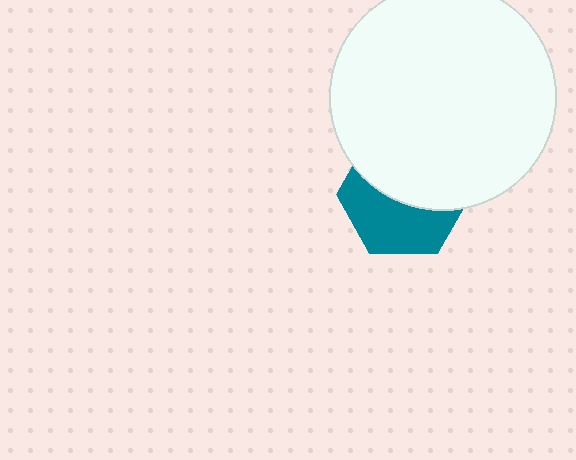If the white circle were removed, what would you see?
You would see the complete teal hexagon.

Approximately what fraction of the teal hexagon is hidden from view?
Roughly 53% of the teal hexagon is hidden behind the white circle.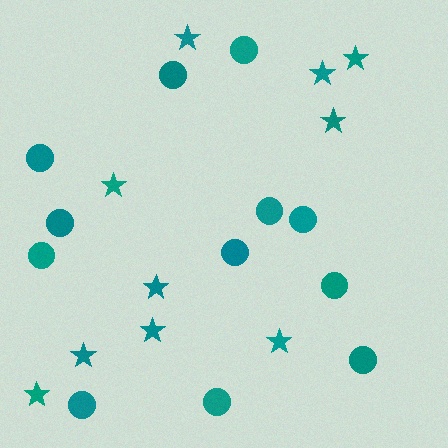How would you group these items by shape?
There are 2 groups: one group of circles (12) and one group of stars (10).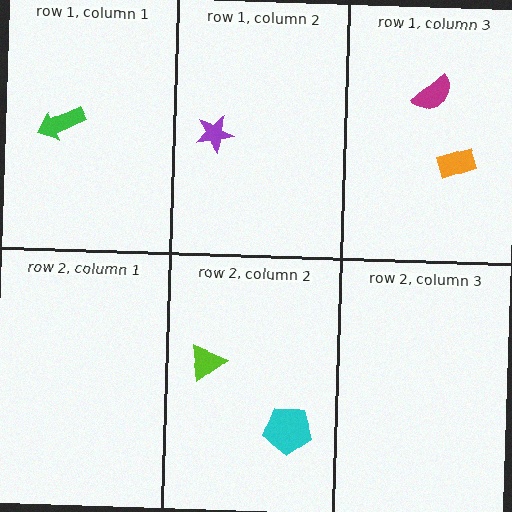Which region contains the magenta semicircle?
The row 1, column 3 region.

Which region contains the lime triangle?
The row 2, column 2 region.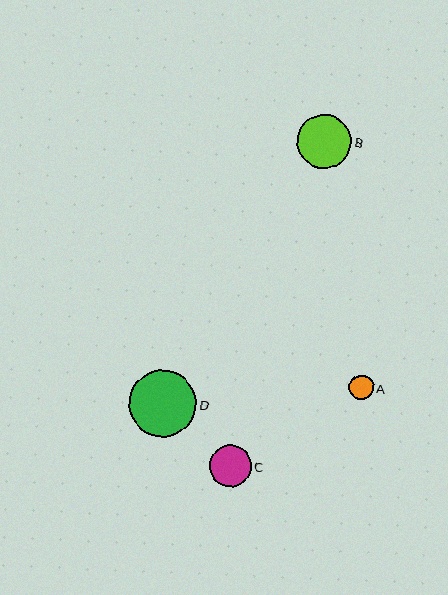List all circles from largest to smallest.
From largest to smallest: D, B, C, A.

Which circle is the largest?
Circle D is the largest with a size of approximately 67 pixels.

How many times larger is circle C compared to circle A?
Circle C is approximately 1.7 times the size of circle A.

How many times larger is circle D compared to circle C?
Circle D is approximately 1.6 times the size of circle C.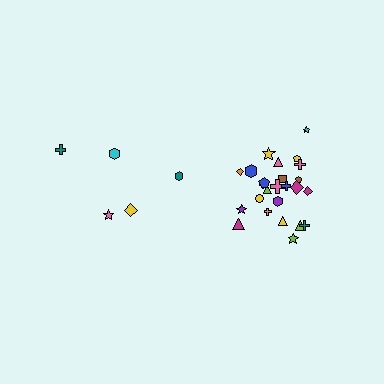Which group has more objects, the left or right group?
The right group.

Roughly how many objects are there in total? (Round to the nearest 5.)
Roughly 30 objects in total.